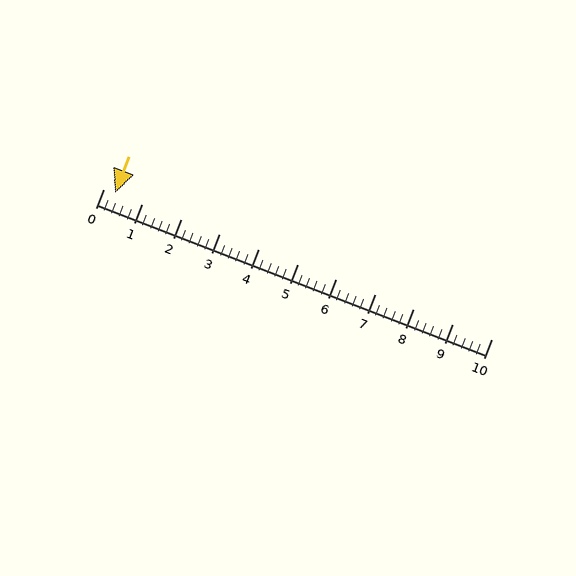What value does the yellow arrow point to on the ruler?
The yellow arrow points to approximately 0.3.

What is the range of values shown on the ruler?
The ruler shows values from 0 to 10.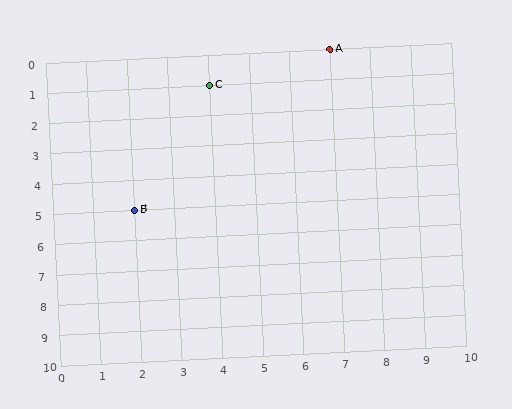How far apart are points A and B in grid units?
Points A and B are 5 columns and 5 rows apart (about 7.1 grid units diagonally).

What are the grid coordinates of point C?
Point C is at grid coordinates (4, 1).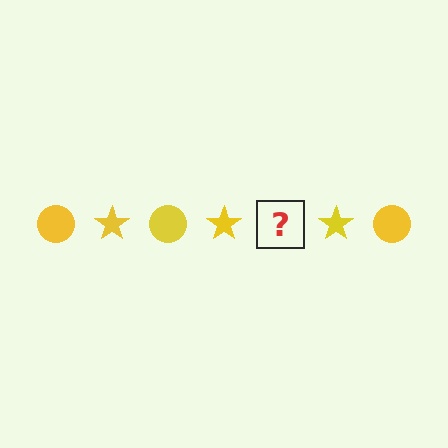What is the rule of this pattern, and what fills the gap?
The rule is that the pattern cycles through circle, star shapes in yellow. The gap should be filled with a yellow circle.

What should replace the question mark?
The question mark should be replaced with a yellow circle.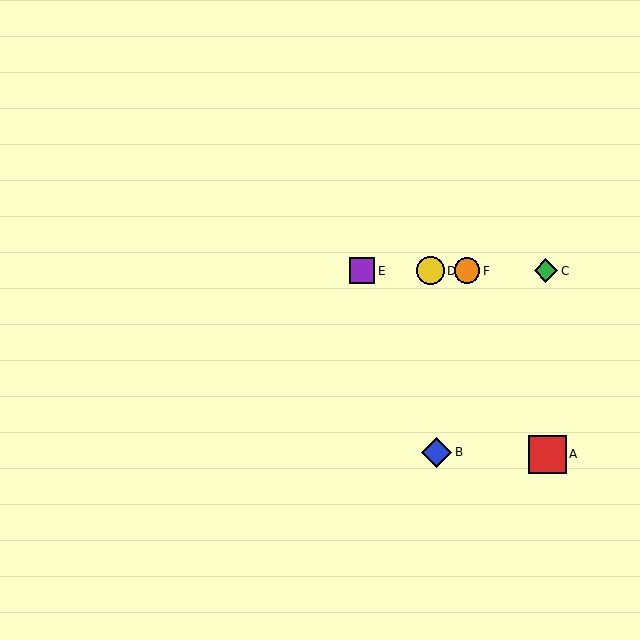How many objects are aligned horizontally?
4 objects (C, D, E, F) are aligned horizontally.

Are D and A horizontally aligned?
No, D is at y≈271 and A is at y≈454.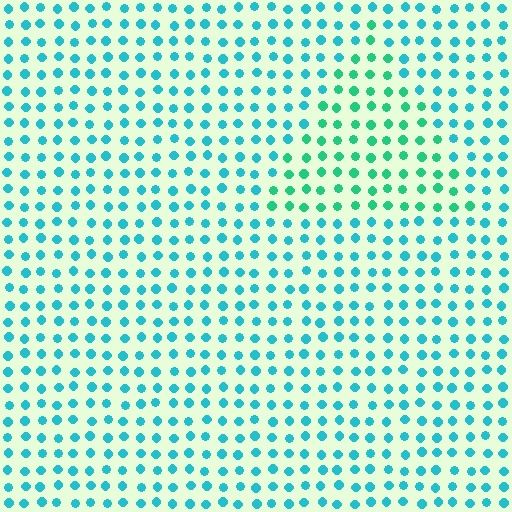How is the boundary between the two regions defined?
The boundary is defined purely by a slight shift in hue (about 32 degrees). Spacing, size, and orientation are identical on both sides.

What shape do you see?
I see a triangle.